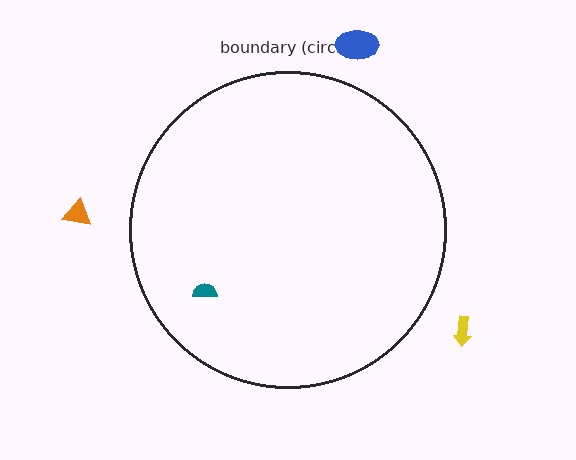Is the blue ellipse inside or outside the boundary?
Outside.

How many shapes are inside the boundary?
1 inside, 3 outside.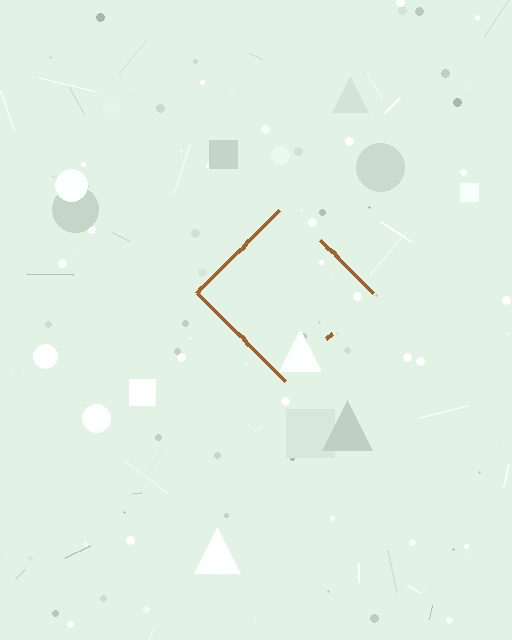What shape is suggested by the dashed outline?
The dashed outline suggests a diamond.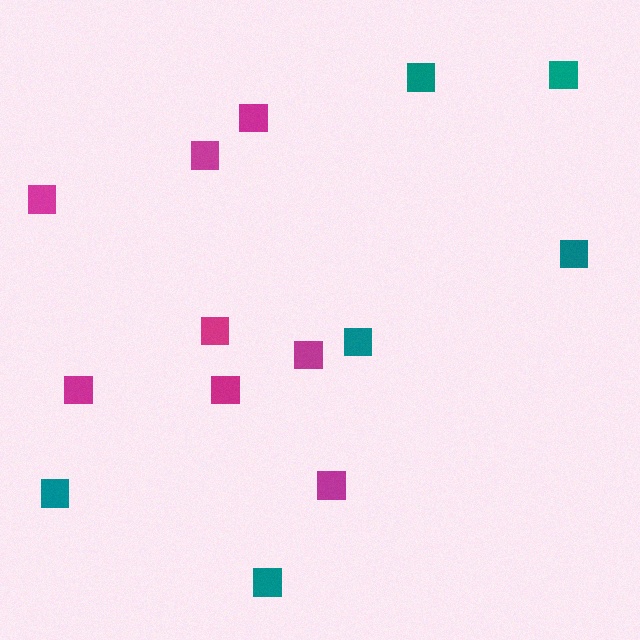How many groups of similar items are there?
There are 2 groups: one group of magenta squares (8) and one group of teal squares (6).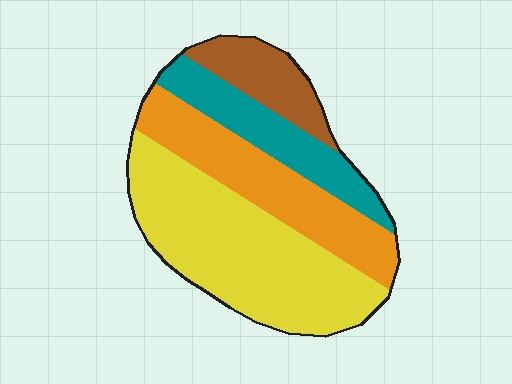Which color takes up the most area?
Yellow, at roughly 45%.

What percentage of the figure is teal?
Teal takes up about one sixth (1/6) of the figure.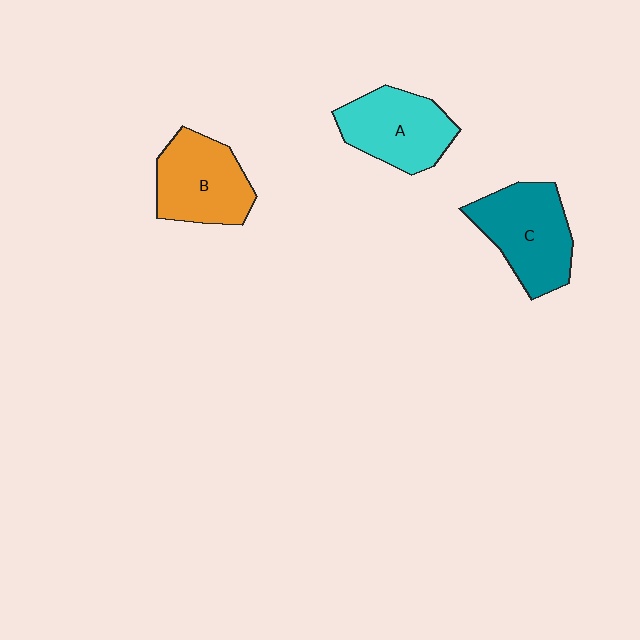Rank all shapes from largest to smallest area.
From largest to smallest: C (teal), B (orange), A (cyan).